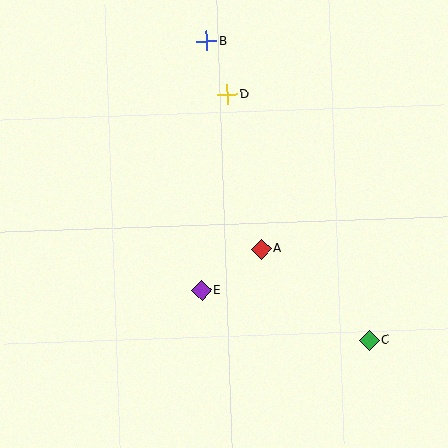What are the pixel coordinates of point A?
Point A is at (261, 249).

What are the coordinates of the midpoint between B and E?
The midpoint between B and E is at (204, 166).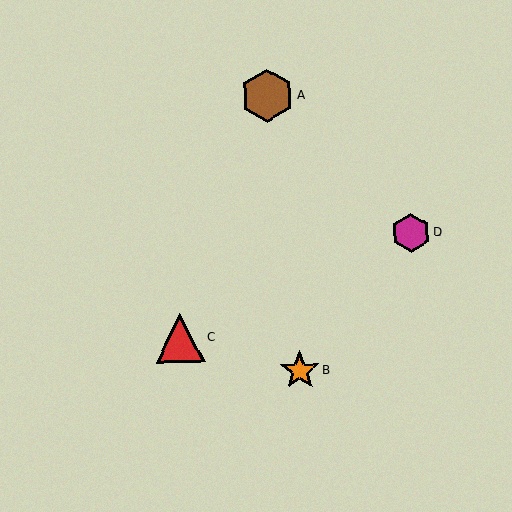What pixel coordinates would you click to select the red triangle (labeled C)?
Click at (180, 338) to select the red triangle C.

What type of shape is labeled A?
Shape A is a brown hexagon.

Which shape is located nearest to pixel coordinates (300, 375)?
The orange star (labeled B) at (300, 371) is nearest to that location.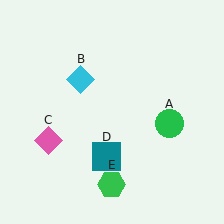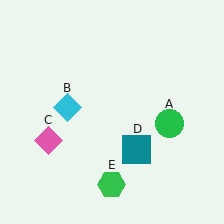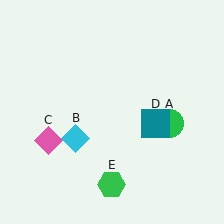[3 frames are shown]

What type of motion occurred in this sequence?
The cyan diamond (object B), teal square (object D) rotated counterclockwise around the center of the scene.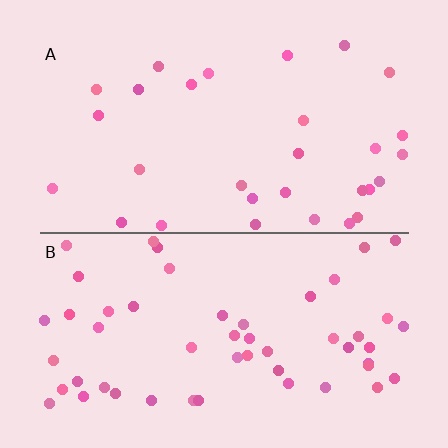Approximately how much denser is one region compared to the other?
Approximately 1.8× — region B over region A.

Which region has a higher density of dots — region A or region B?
B (the bottom).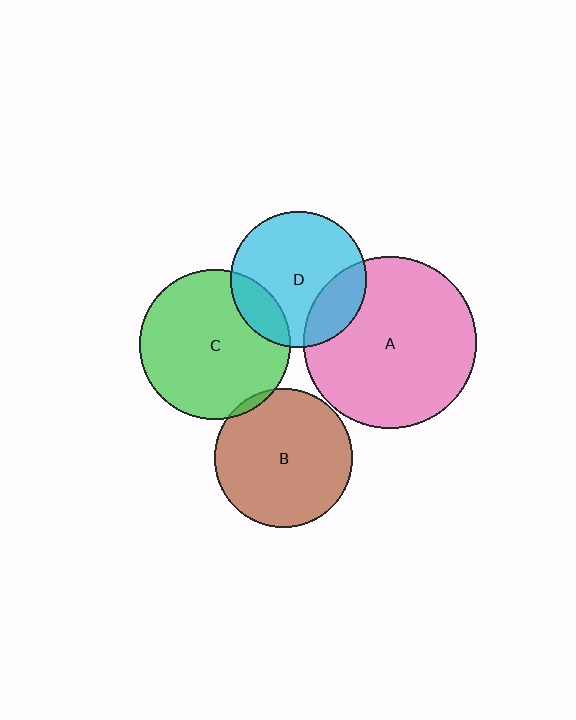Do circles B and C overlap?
Yes.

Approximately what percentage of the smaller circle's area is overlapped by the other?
Approximately 5%.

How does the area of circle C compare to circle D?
Approximately 1.2 times.